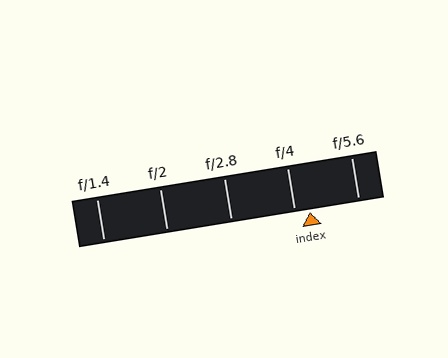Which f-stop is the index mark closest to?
The index mark is closest to f/4.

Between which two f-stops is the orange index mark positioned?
The index mark is between f/4 and f/5.6.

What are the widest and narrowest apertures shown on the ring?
The widest aperture shown is f/1.4 and the narrowest is f/5.6.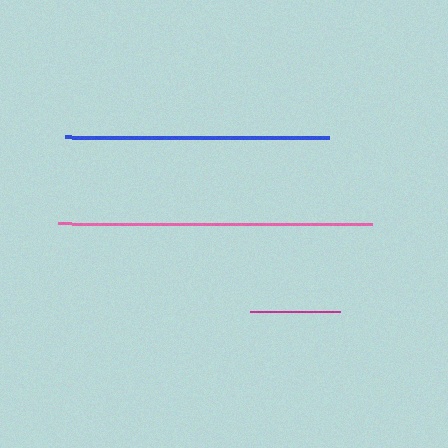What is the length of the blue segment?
The blue segment is approximately 264 pixels long.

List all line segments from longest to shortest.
From longest to shortest: pink, blue, magenta.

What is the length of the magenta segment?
The magenta segment is approximately 89 pixels long.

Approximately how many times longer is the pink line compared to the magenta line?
The pink line is approximately 3.5 times the length of the magenta line.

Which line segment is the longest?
The pink line is the longest at approximately 315 pixels.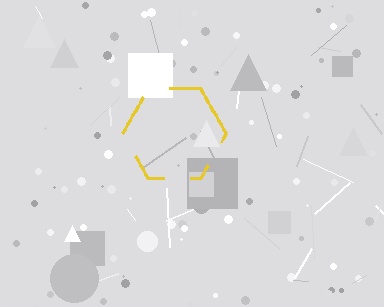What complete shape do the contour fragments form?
The contour fragments form a hexagon.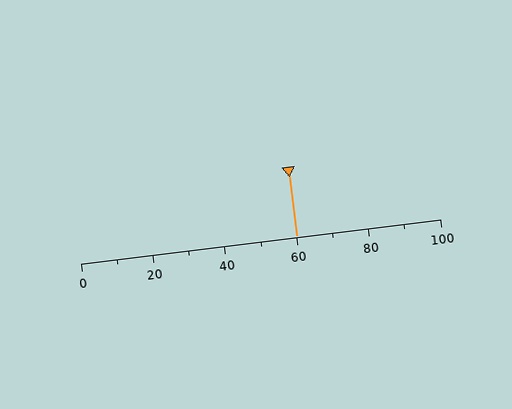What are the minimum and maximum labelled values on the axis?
The axis runs from 0 to 100.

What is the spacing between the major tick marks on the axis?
The major ticks are spaced 20 apart.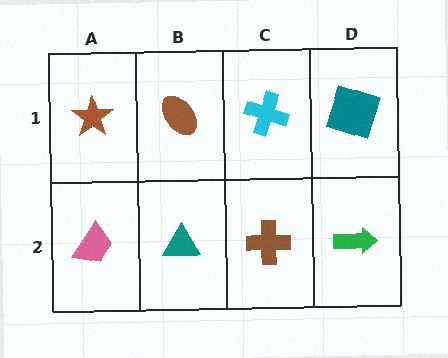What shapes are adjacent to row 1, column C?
A brown cross (row 2, column C), a brown ellipse (row 1, column B), a teal square (row 1, column D).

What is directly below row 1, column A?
A pink trapezoid.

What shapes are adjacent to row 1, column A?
A pink trapezoid (row 2, column A), a brown ellipse (row 1, column B).